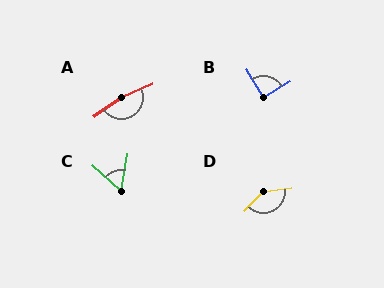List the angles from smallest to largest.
C (58°), B (91°), D (140°), A (168°).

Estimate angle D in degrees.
Approximately 140 degrees.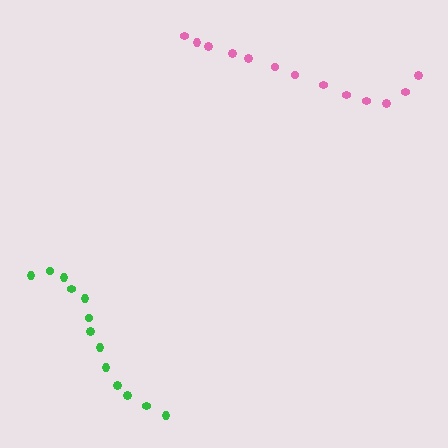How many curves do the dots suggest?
There are 2 distinct paths.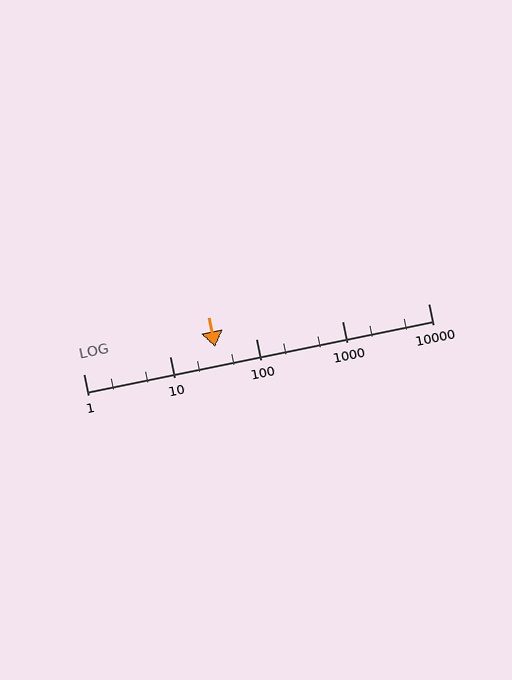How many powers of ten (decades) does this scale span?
The scale spans 4 decades, from 1 to 10000.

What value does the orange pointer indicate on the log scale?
The pointer indicates approximately 34.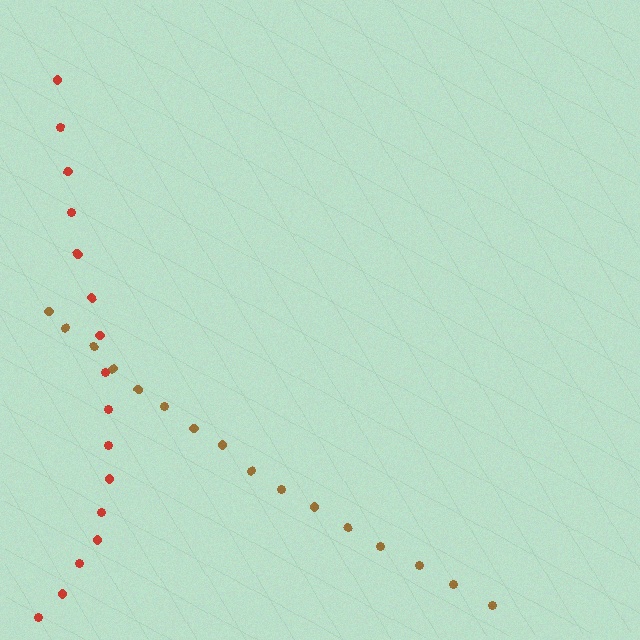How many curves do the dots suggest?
There are 2 distinct paths.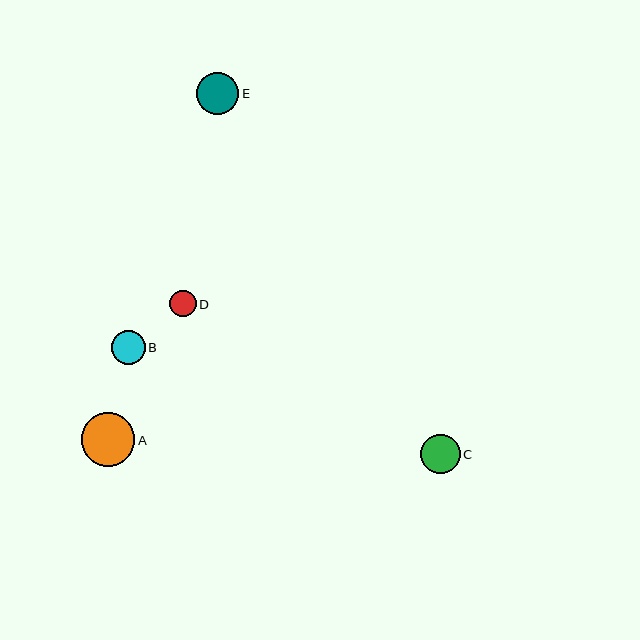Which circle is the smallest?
Circle D is the smallest with a size of approximately 27 pixels.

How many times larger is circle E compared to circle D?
Circle E is approximately 1.6 times the size of circle D.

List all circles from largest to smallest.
From largest to smallest: A, E, C, B, D.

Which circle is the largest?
Circle A is the largest with a size of approximately 53 pixels.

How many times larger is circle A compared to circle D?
Circle A is approximately 2.0 times the size of circle D.